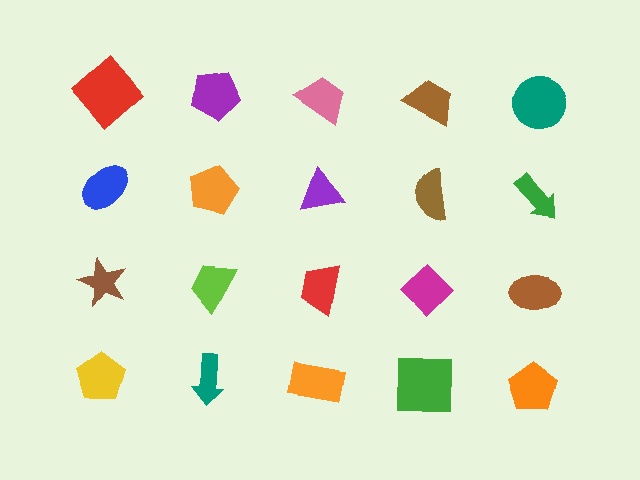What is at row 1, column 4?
A brown trapezoid.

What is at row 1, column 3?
A pink trapezoid.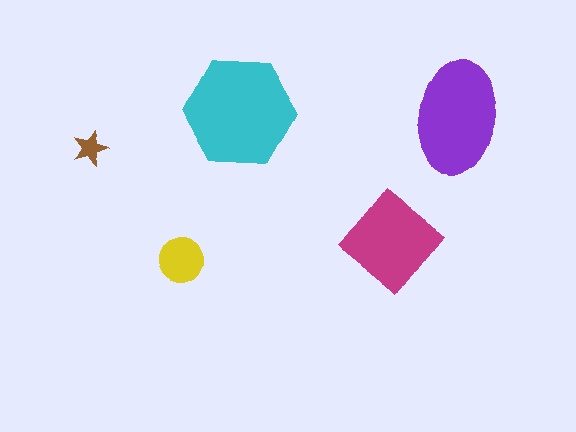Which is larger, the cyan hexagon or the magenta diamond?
The cyan hexagon.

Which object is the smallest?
The brown star.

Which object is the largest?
The cyan hexagon.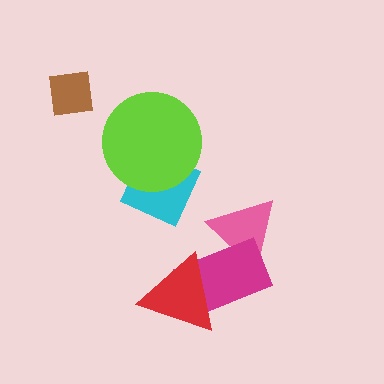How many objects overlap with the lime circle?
1 object overlaps with the lime circle.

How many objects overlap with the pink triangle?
1 object overlaps with the pink triangle.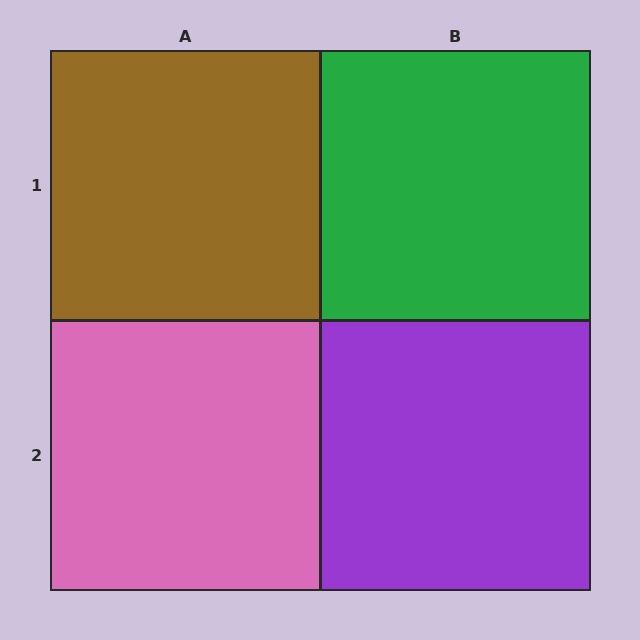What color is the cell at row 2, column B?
Purple.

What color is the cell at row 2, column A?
Pink.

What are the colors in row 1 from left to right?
Brown, green.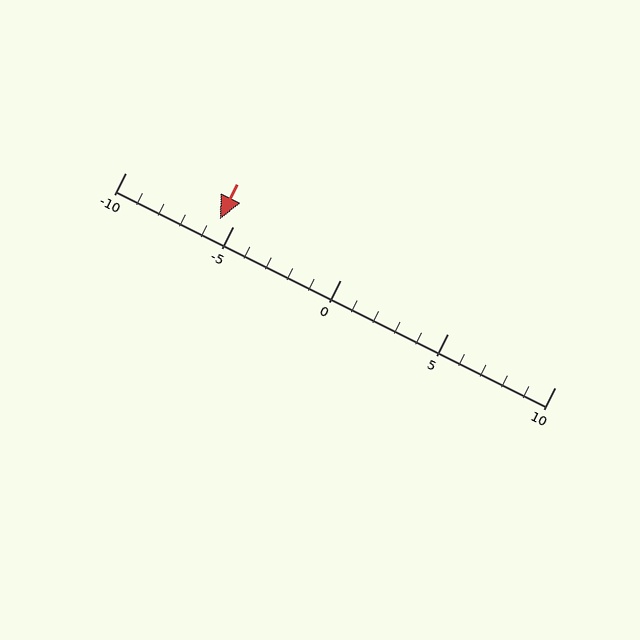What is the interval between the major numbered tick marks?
The major tick marks are spaced 5 units apart.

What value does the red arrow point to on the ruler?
The red arrow points to approximately -6.